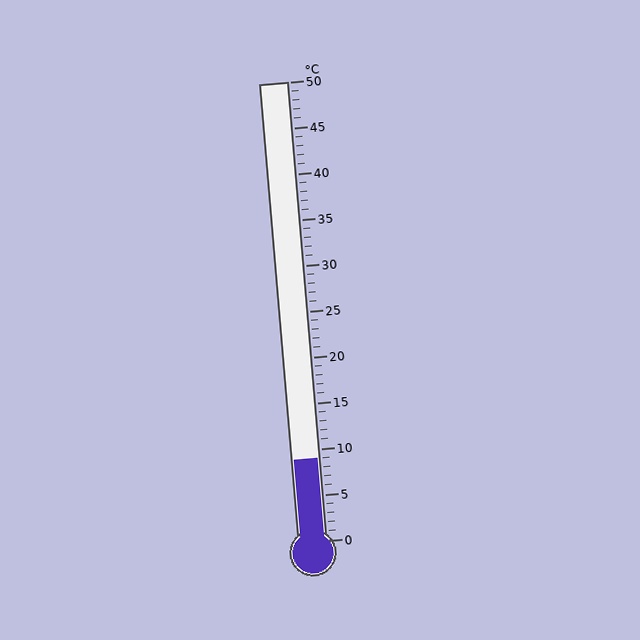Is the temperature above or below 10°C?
The temperature is below 10°C.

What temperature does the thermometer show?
The thermometer shows approximately 9°C.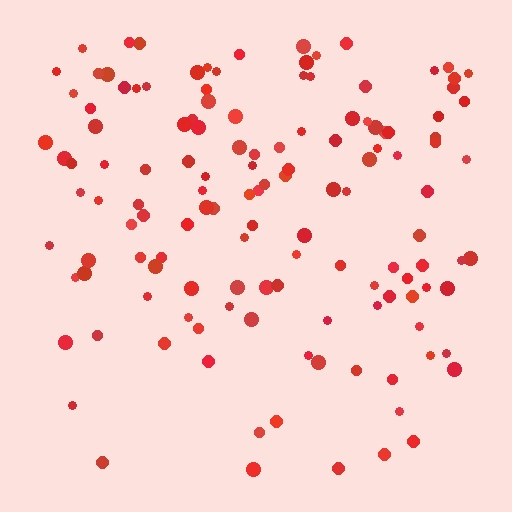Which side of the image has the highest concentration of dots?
The top.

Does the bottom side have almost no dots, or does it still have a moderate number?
Still a moderate number, just noticeably fewer than the top.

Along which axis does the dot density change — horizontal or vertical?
Vertical.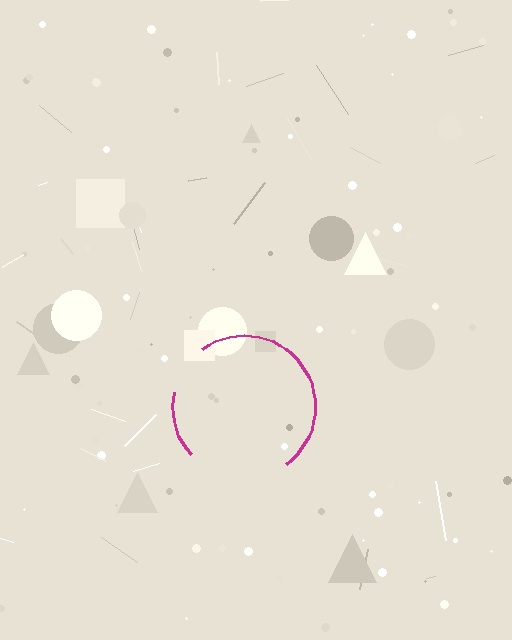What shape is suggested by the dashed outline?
The dashed outline suggests a circle.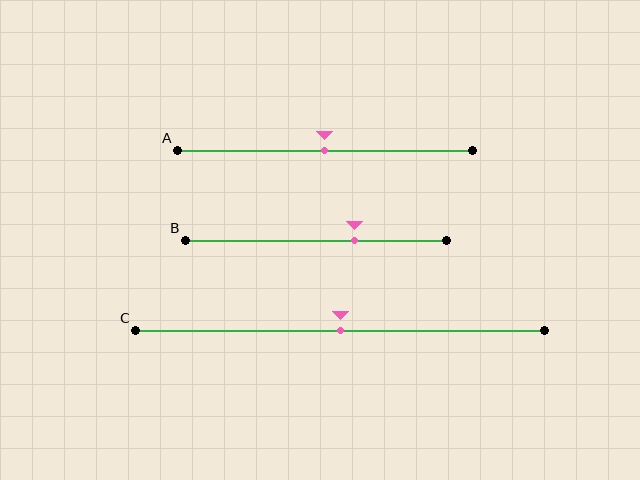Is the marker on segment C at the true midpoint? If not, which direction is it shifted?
Yes, the marker on segment C is at the true midpoint.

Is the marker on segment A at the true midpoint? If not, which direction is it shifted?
Yes, the marker on segment A is at the true midpoint.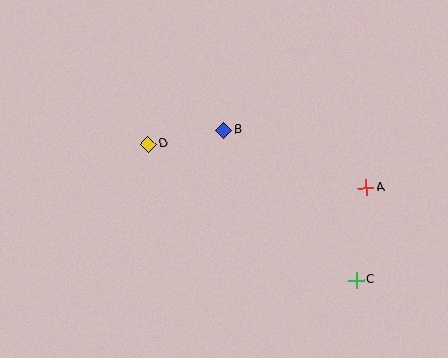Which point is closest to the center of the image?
Point B at (224, 130) is closest to the center.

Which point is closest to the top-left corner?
Point D is closest to the top-left corner.